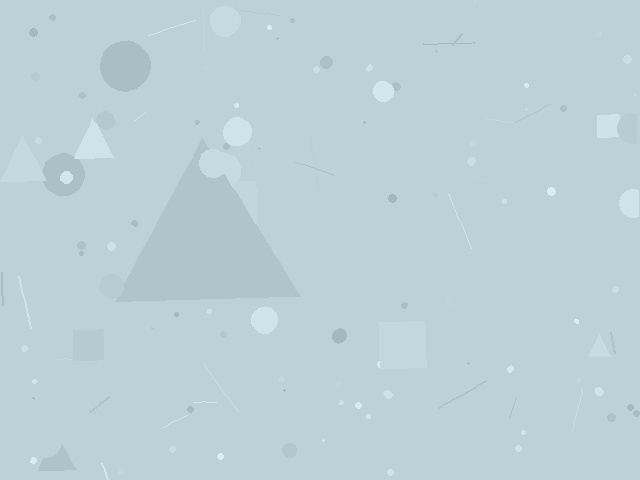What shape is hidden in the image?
A triangle is hidden in the image.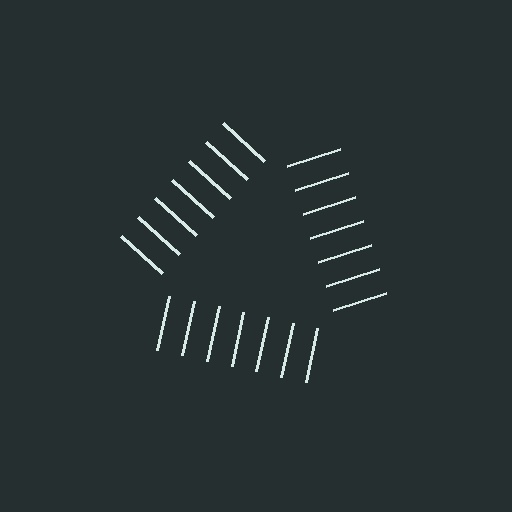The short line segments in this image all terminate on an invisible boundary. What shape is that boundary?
An illusory triangle — the line segments terminate on its edges but no continuous stroke is drawn.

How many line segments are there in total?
21 — 7 along each of the 3 edges.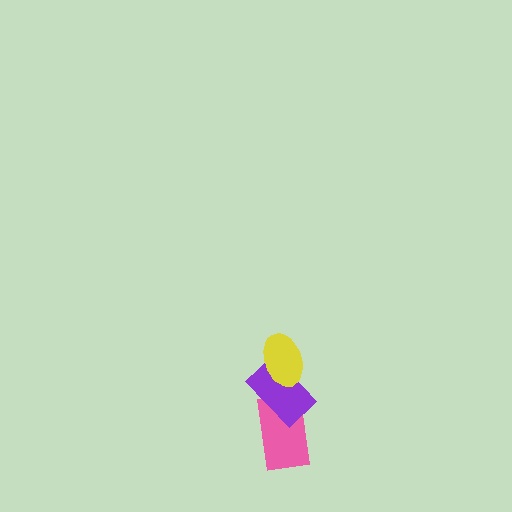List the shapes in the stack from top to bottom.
From top to bottom: the yellow ellipse, the purple rectangle, the pink rectangle.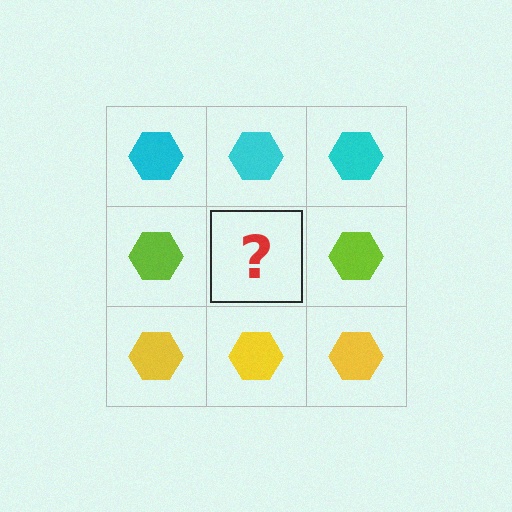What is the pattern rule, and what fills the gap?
The rule is that each row has a consistent color. The gap should be filled with a lime hexagon.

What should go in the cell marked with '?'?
The missing cell should contain a lime hexagon.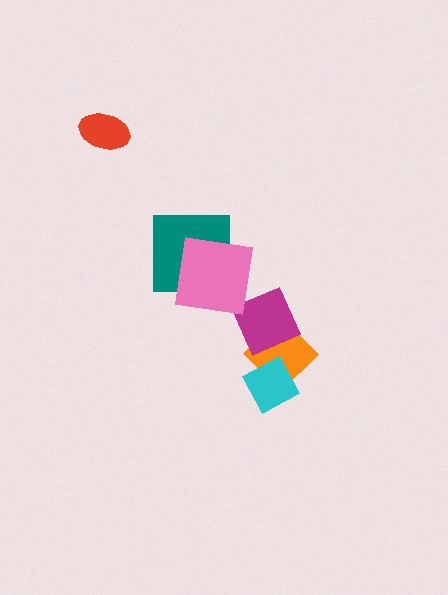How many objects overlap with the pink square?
2 objects overlap with the pink square.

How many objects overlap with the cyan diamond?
1 object overlaps with the cyan diamond.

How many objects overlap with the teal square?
1 object overlaps with the teal square.